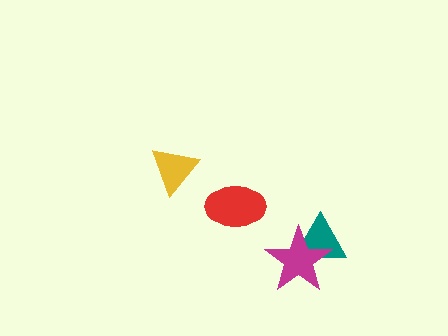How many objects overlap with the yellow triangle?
0 objects overlap with the yellow triangle.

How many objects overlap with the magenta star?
1 object overlaps with the magenta star.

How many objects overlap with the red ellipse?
0 objects overlap with the red ellipse.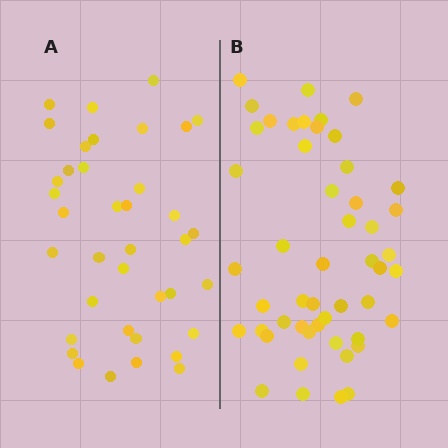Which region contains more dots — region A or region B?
Region B (the right region) has more dots.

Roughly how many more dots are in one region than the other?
Region B has roughly 12 or so more dots than region A.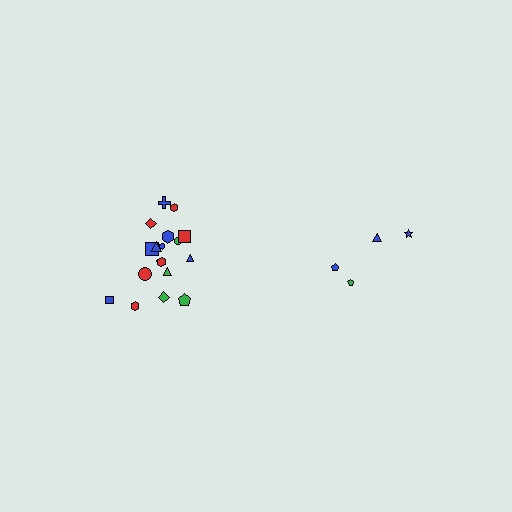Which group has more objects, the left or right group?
The left group.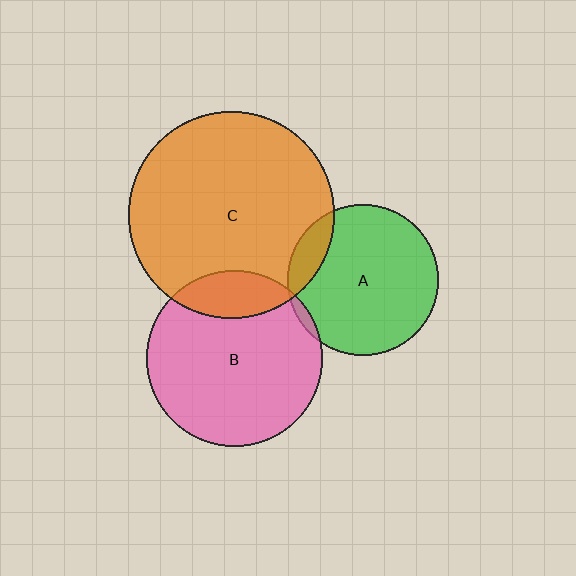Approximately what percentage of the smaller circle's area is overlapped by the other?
Approximately 15%.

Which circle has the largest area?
Circle C (orange).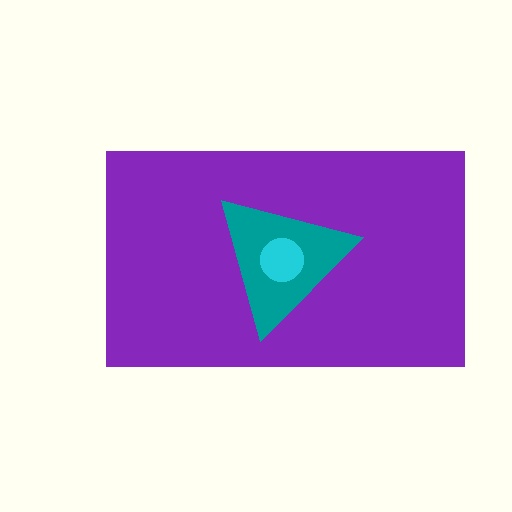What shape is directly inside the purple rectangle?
The teal triangle.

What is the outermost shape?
The purple rectangle.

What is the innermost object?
The cyan circle.